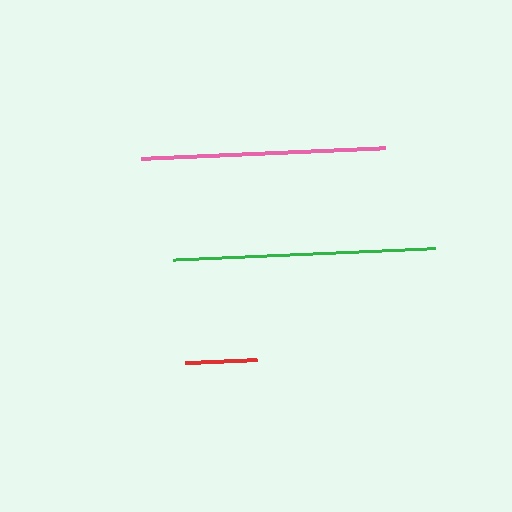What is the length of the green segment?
The green segment is approximately 263 pixels long.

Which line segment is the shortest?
The red line is the shortest at approximately 72 pixels.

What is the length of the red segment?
The red segment is approximately 72 pixels long.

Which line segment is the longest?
The green line is the longest at approximately 263 pixels.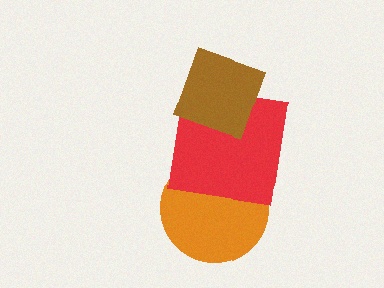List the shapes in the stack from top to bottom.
From top to bottom: the brown diamond, the red square, the orange circle.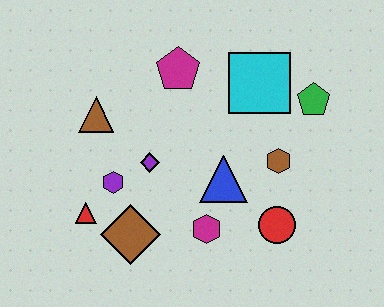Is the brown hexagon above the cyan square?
No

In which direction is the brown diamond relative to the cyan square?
The brown diamond is below the cyan square.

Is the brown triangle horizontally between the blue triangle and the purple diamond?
No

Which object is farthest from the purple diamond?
The green pentagon is farthest from the purple diamond.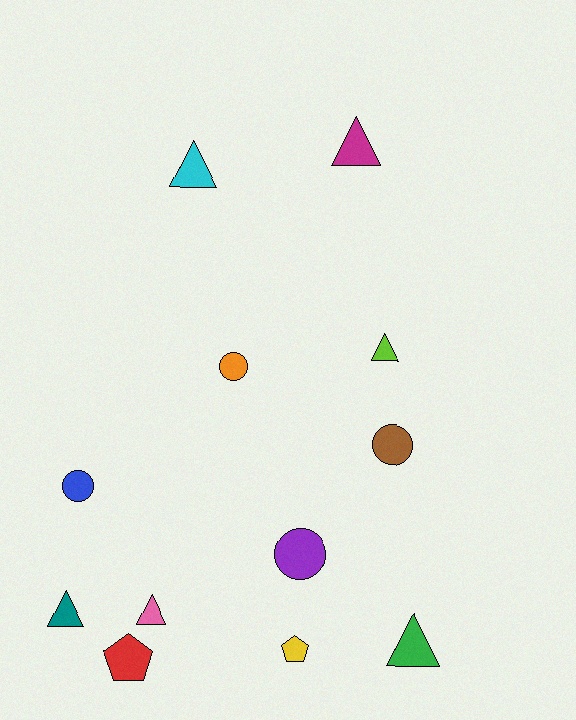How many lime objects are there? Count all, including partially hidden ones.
There is 1 lime object.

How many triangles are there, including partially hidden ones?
There are 6 triangles.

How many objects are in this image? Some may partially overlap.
There are 12 objects.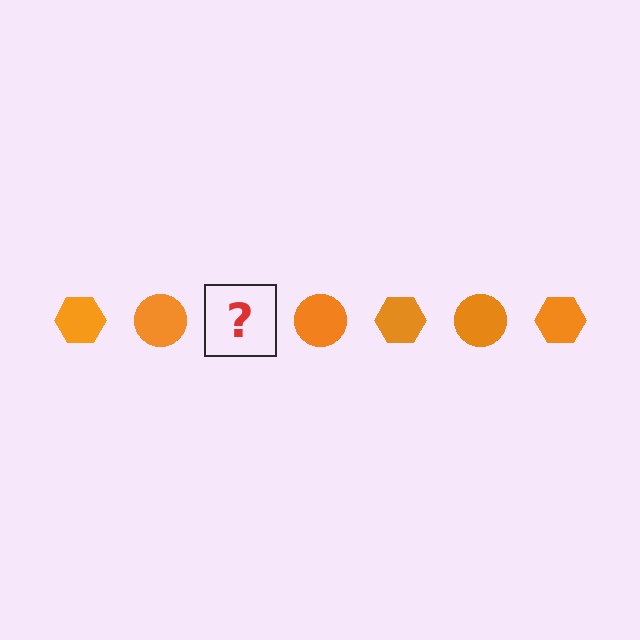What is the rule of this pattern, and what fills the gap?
The rule is that the pattern cycles through hexagon, circle shapes in orange. The gap should be filled with an orange hexagon.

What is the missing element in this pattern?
The missing element is an orange hexagon.